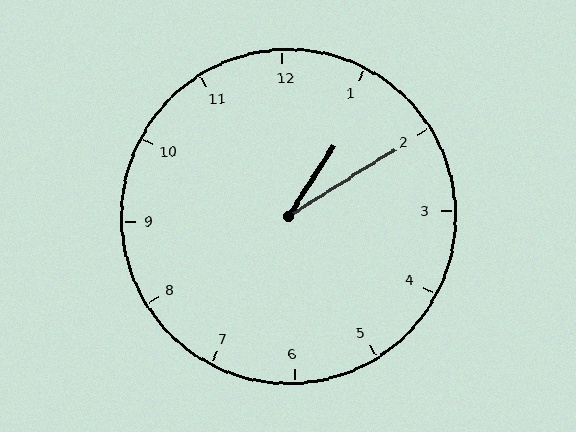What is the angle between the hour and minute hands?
Approximately 25 degrees.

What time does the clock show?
1:10.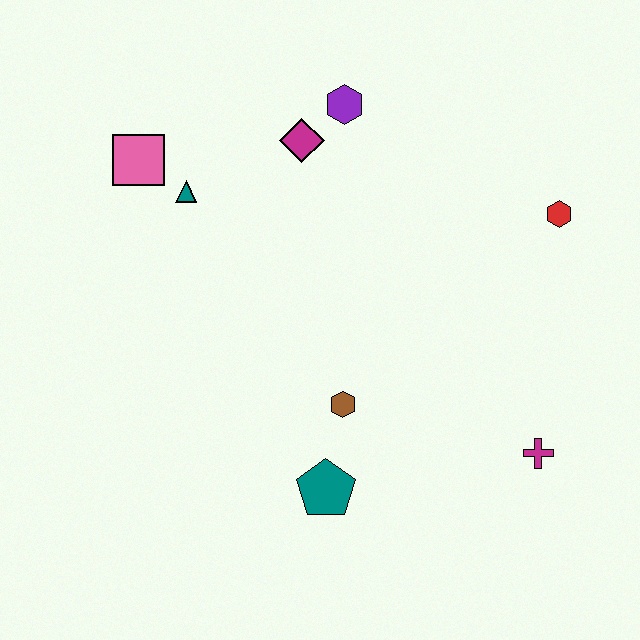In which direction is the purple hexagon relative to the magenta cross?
The purple hexagon is above the magenta cross.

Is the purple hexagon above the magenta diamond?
Yes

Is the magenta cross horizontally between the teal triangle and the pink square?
No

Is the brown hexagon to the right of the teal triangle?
Yes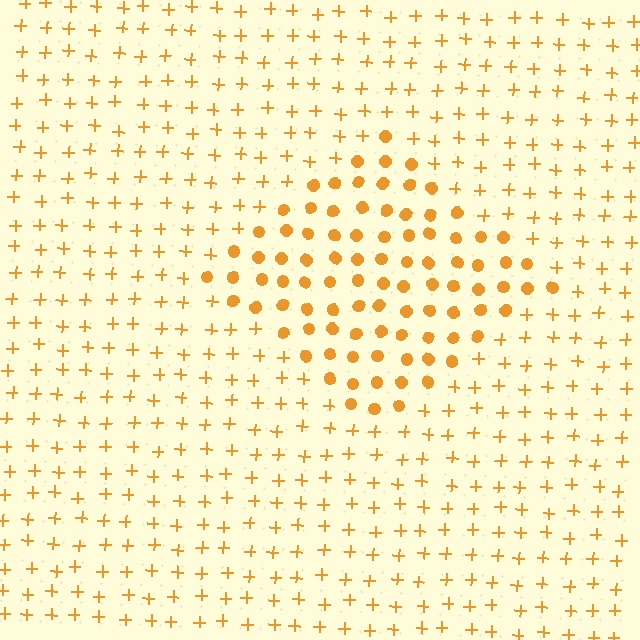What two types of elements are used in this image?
The image uses circles inside the diamond region and plus signs outside it.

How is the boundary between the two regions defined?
The boundary is defined by a change in element shape: circles inside vs. plus signs outside. All elements share the same color and spacing.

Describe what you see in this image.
The image is filled with small orange elements arranged in a uniform grid. A diamond-shaped region contains circles, while the surrounding area contains plus signs. The boundary is defined purely by the change in element shape.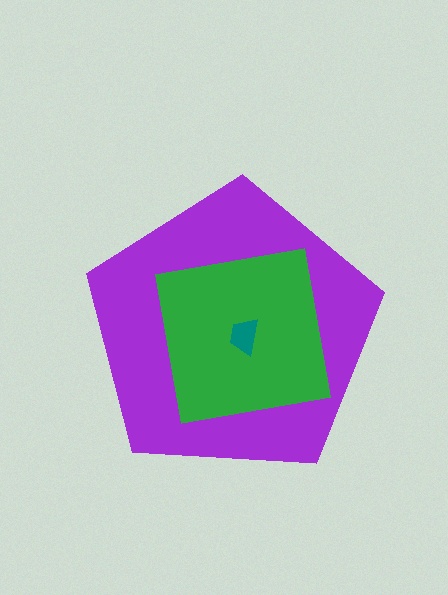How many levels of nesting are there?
3.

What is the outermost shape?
The purple pentagon.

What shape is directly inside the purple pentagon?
The green square.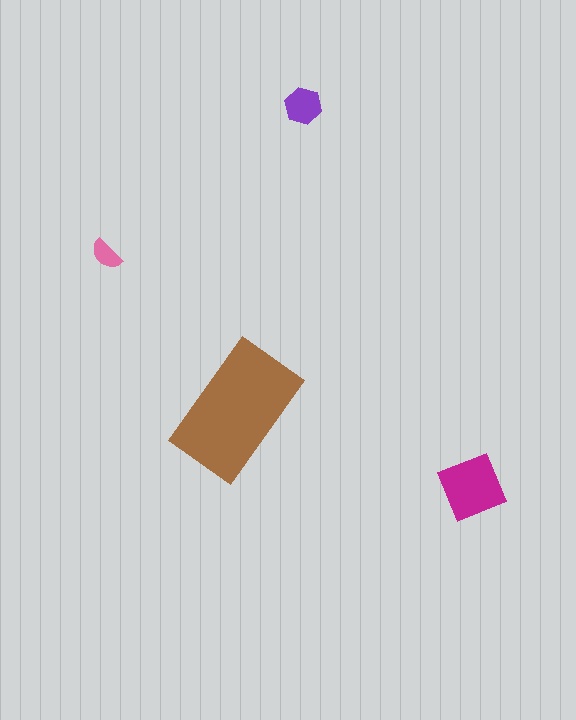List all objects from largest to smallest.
The brown rectangle, the magenta diamond, the purple hexagon, the pink semicircle.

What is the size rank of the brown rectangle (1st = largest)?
1st.